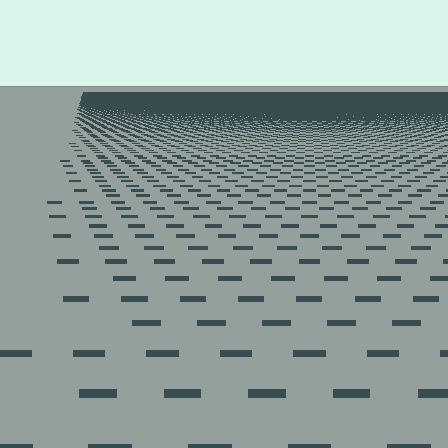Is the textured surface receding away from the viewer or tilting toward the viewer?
The surface is receding away from the viewer. Texture elements get smaller and denser toward the top.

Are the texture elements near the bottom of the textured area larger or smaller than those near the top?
Larger. Near the bottom, elements are closer to the viewer and appear at a bigger on-screen size.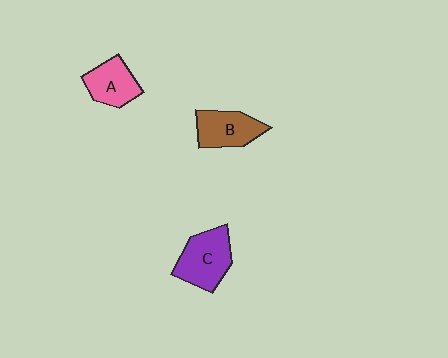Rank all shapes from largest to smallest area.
From largest to smallest: C (purple), B (brown), A (pink).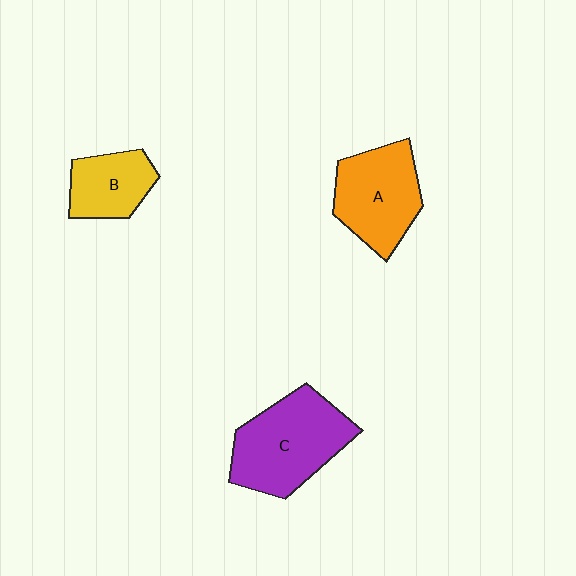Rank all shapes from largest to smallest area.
From largest to smallest: C (purple), A (orange), B (yellow).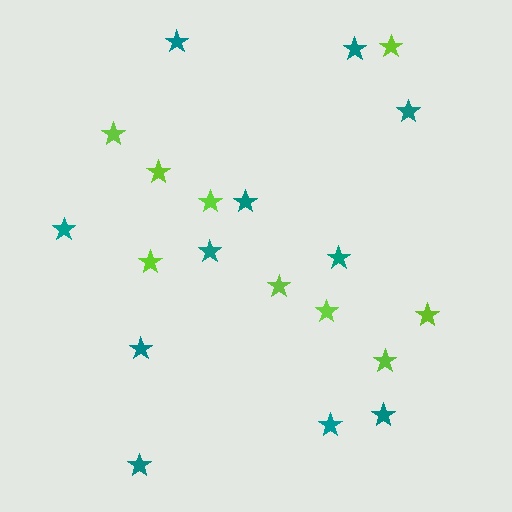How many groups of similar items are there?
There are 2 groups: one group of lime stars (9) and one group of teal stars (11).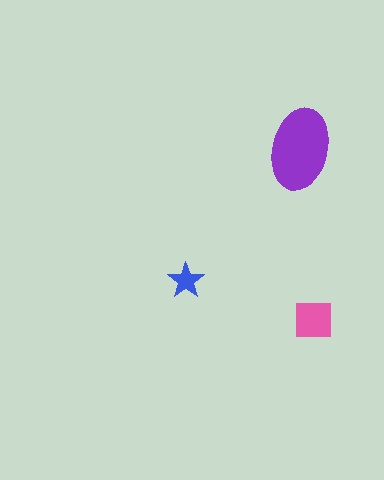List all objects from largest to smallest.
The purple ellipse, the pink square, the blue star.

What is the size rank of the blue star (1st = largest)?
3rd.